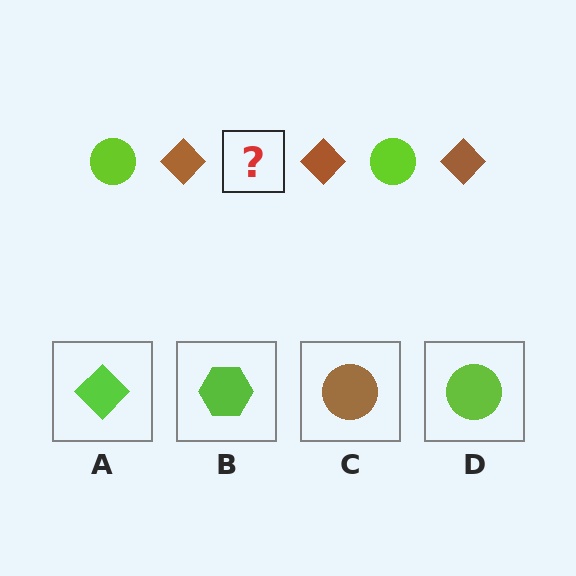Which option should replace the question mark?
Option D.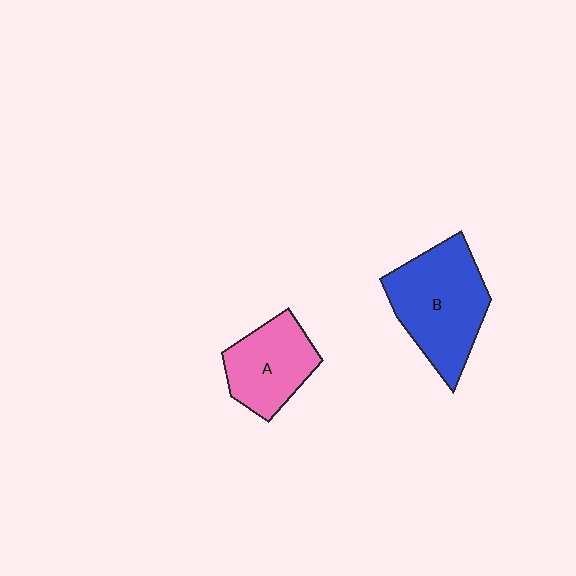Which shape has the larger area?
Shape B (blue).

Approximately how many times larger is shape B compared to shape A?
Approximately 1.5 times.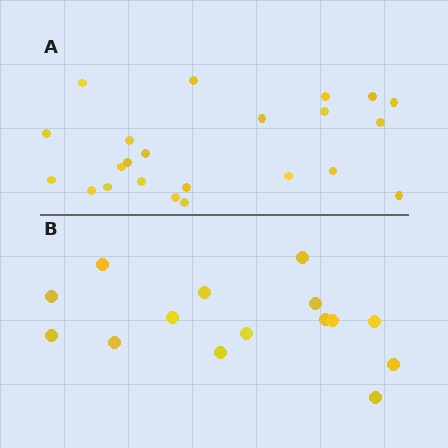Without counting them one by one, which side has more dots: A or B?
Region A (the top region) has more dots.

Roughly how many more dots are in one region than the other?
Region A has roughly 8 or so more dots than region B.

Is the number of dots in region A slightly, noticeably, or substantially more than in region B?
Region A has substantially more. The ratio is roughly 1.5 to 1.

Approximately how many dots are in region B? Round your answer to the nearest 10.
About 20 dots. (The exact count is 15, which rounds to 20.)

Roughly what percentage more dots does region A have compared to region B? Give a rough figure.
About 55% more.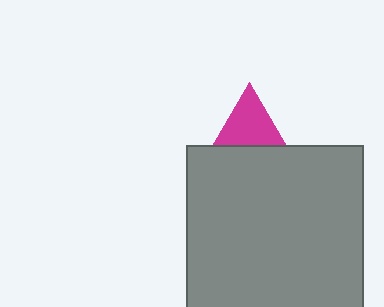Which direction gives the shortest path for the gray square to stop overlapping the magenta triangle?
Moving down gives the shortest separation.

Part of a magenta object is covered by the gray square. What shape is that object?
It is a triangle.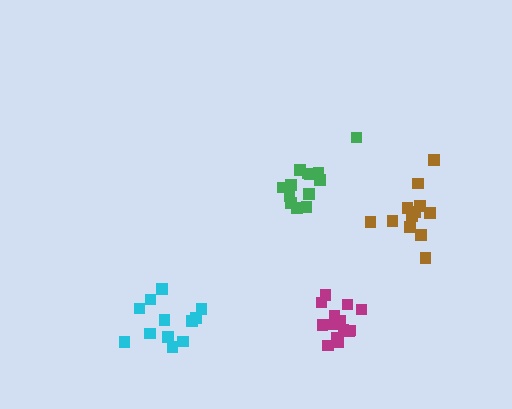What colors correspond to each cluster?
The clusters are colored: green, cyan, brown, magenta.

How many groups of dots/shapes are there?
There are 4 groups.